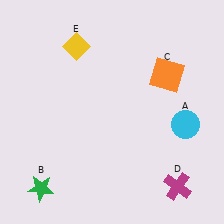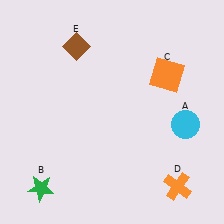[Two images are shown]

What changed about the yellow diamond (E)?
In Image 1, E is yellow. In Image 2, it changed to brown.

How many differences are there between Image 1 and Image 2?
There are 2 differences between the two images.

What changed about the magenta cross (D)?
In Image 1, D is magenta. In Image 2, it changed to orange.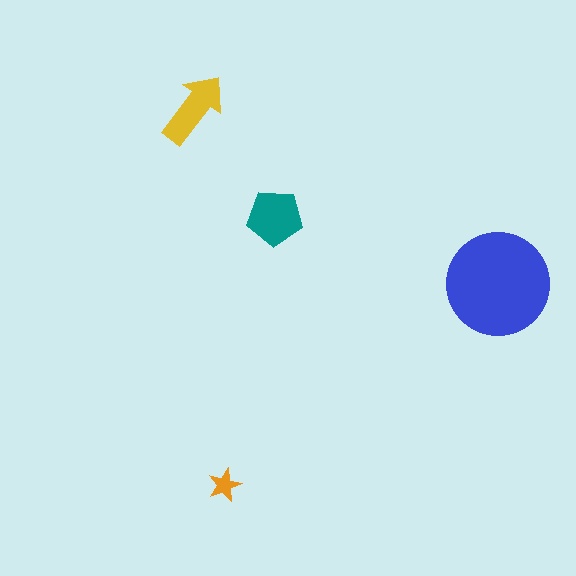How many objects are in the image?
There are 4 objects in the image.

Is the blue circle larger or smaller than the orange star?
Larger.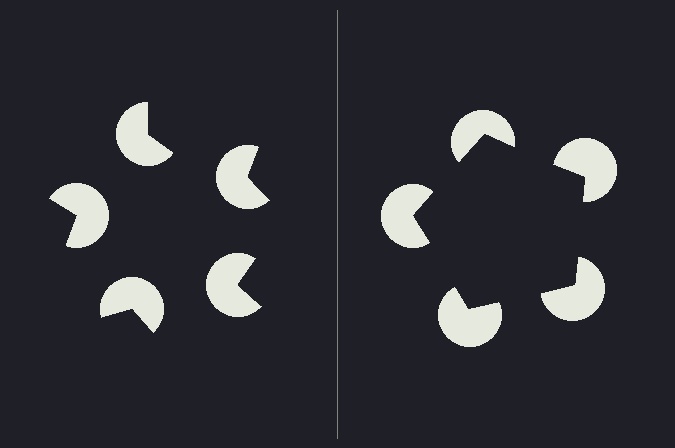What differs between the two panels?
The pac-man discs are positioned identically on both sides; only the wedge orientations differ. On the right they align to a pentagon; on the left they are misaligned.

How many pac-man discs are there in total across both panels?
10 — 5 on each side.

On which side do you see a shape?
An illusory pentagon appears on the right side. On the left side the wedge cuts are rotated, so no coherent shape forms.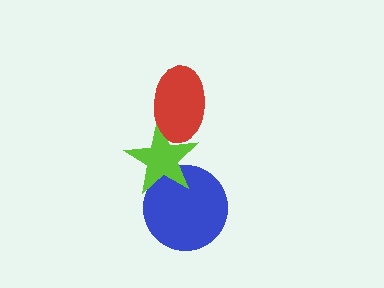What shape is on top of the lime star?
The red ellipse is on top of the lime star.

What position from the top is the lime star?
The lime star is 2nd from the top.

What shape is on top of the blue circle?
The lime star is on top of the blue circle.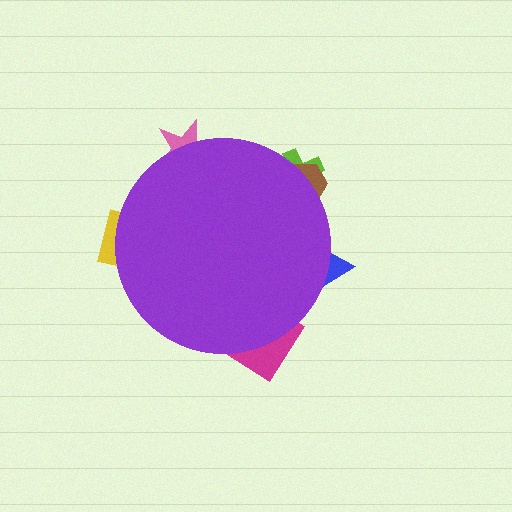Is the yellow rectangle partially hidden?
Yes, the yellow rectangle is partially hidden behind the purple circle.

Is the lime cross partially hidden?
Yes, the lime cross is partially hidden behind the purple circle.